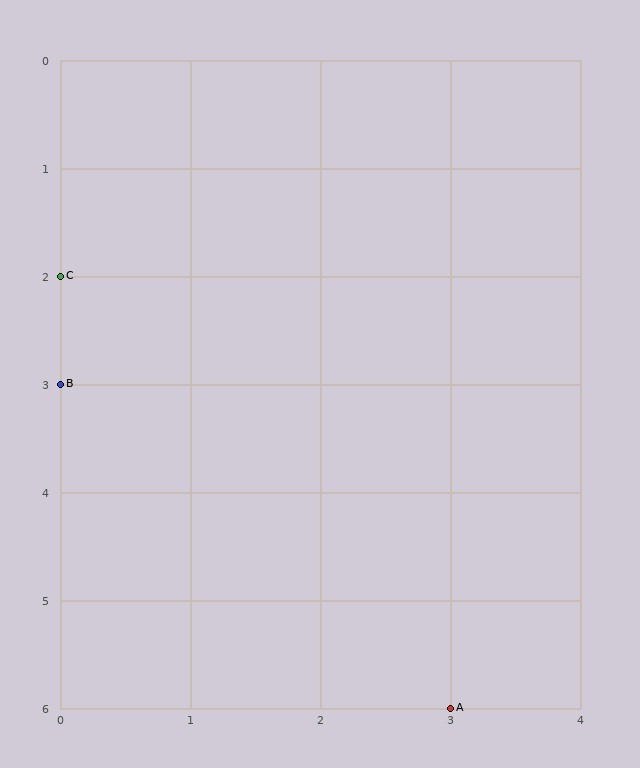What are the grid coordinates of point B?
Point B is at grid coordinates (0, 3).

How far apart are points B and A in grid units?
Points B and A are 3 columns and 3 rows apart (about 4.2 grid units diagonally).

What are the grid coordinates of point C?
Point C is at grid coordinates (0, 2).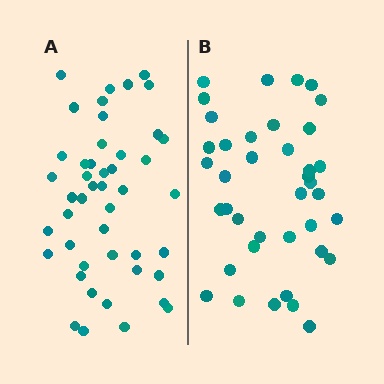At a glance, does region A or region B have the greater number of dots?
Region A (the left region) has more dots.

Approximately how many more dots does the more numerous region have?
Region A has roughly 8 or so more dots than region B.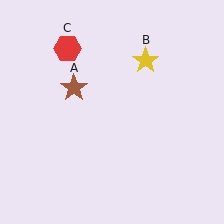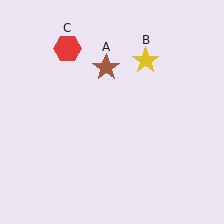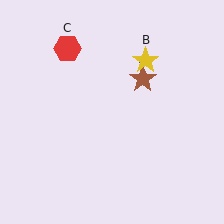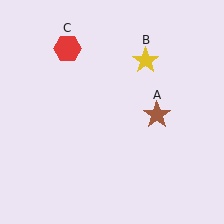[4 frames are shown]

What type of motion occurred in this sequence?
The brown star (object A) rotated clockwise around the center of the scene.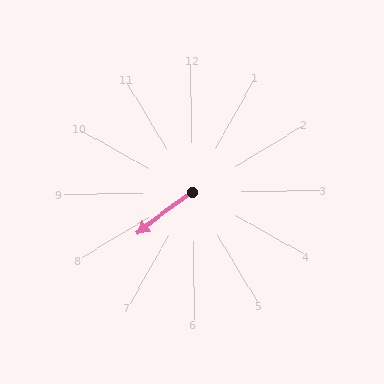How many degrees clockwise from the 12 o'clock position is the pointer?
Approximately 234 degrees.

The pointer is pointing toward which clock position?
Roughly 8 o'clock.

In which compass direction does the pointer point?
Southwest.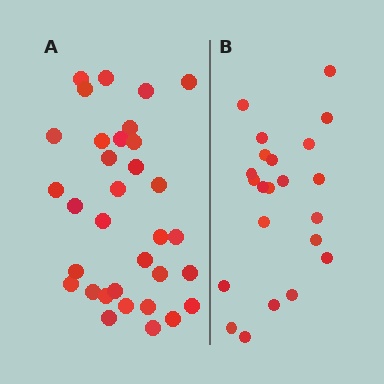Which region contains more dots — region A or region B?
Region A (the left region) has more dots.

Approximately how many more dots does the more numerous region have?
Region A has roughly 12 or so more dots than region B.